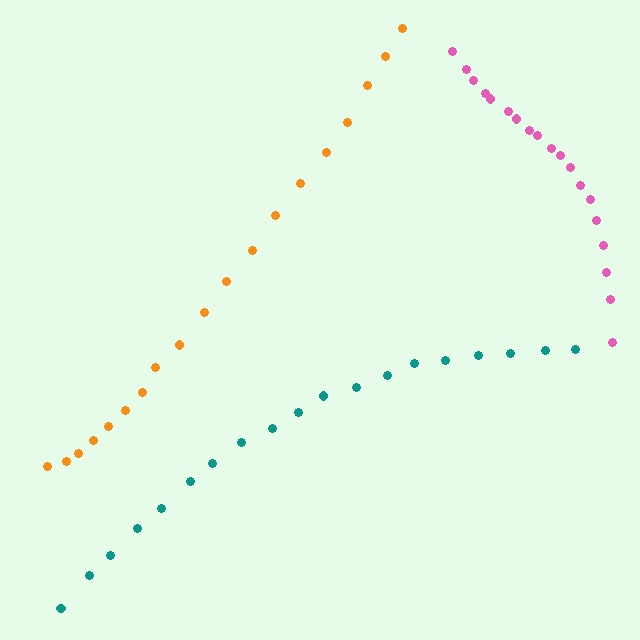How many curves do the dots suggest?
There are 3 distinct paths.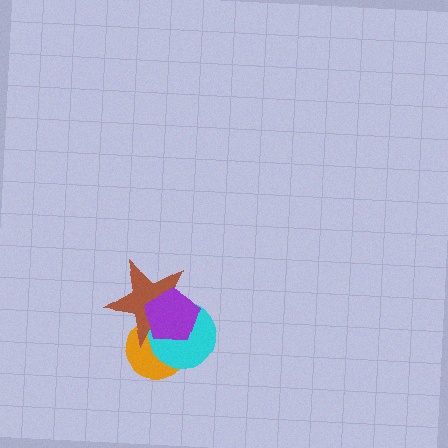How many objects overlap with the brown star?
3 objects overlap with the brown star.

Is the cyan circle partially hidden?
Yes, it is partially covered by another shape.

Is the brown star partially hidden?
Yes, it is partially covered by another shape.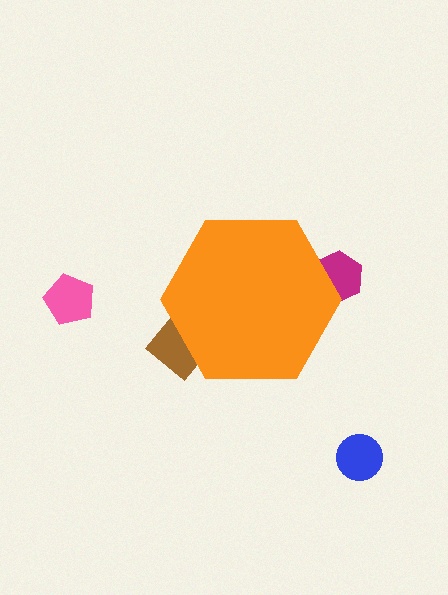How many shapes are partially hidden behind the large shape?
2 shapes are partially hidden.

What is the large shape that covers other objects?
An orange hexagon.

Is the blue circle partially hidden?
No, the blue circle is fully visible.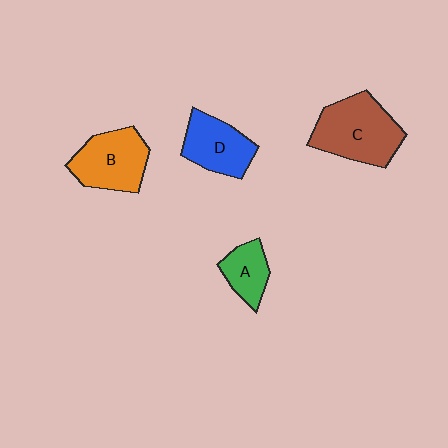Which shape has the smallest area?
Shape A (green).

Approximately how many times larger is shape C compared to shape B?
Approximately 1.2 times.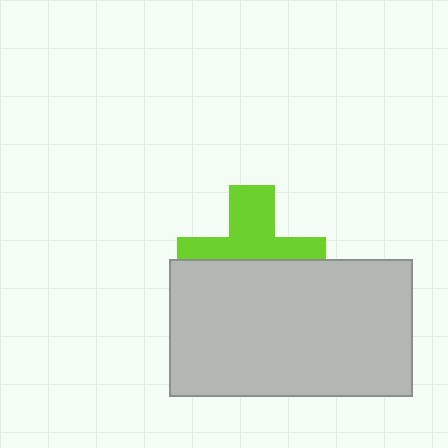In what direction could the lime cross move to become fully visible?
The lime cross could move up. That would shift it out from behind the light gray rectangle entirely.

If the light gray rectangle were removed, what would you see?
You would see the complete lime cross.